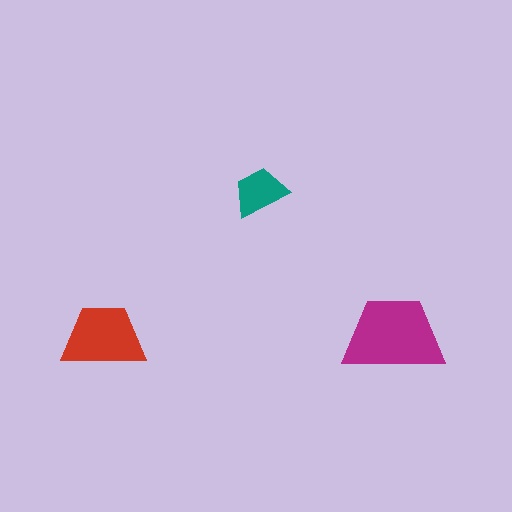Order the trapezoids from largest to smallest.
the magenta one, the red one, the teal one.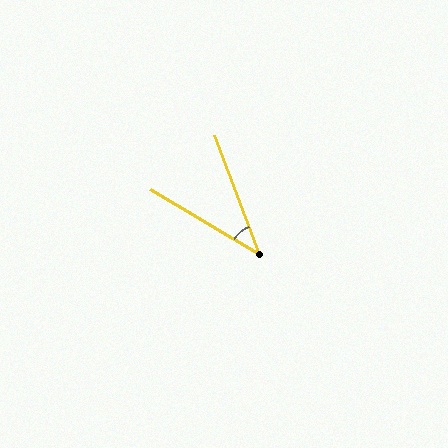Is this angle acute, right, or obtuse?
It is acute.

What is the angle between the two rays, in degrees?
Approximately 38 degrees.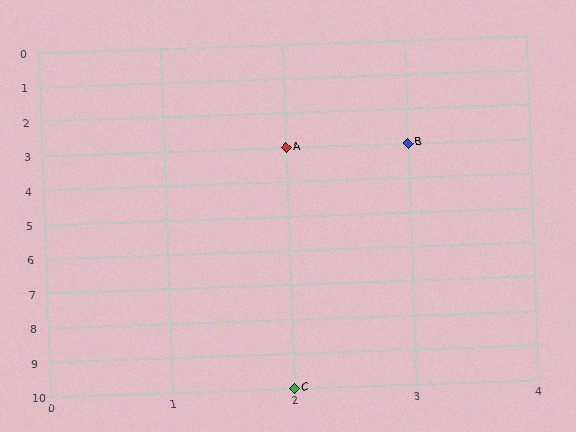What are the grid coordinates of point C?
Point C is at grid coordinates (2, 10).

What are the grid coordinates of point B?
Point B is at grid coordinates (3, 3).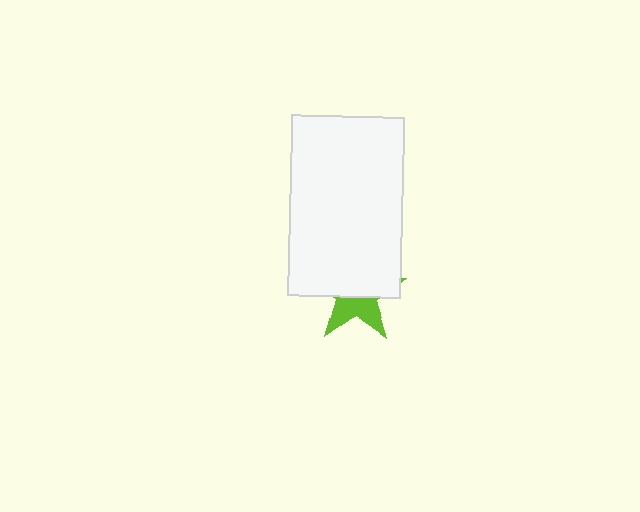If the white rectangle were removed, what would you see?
You would see the complete lime star.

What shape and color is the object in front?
The object in front is a white rectangle.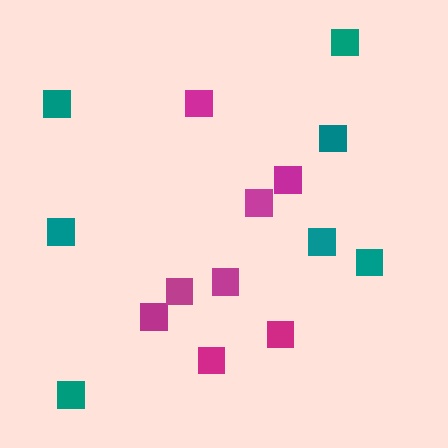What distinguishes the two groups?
There are 2 groups: one group of magenta squares (8) and one group of teal squares (7).